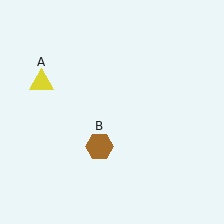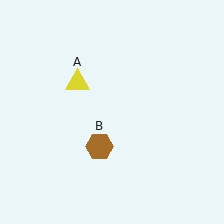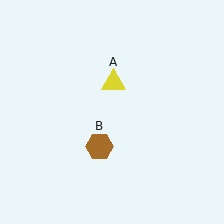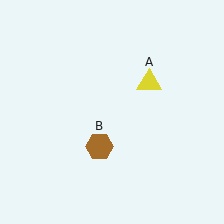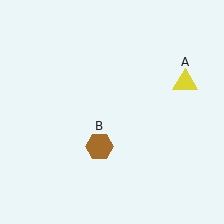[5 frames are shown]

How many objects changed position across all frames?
1 object changed position: yellow triangle (object A).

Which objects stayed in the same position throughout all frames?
Brown hexagon (object B) remained stationary.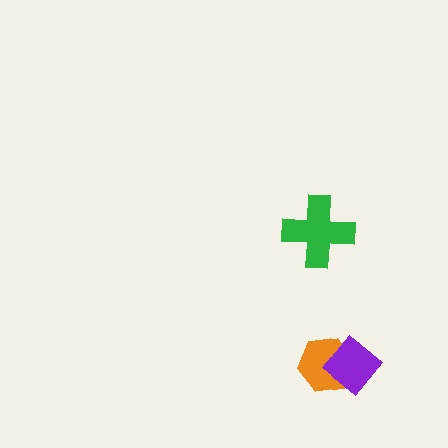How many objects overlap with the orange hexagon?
1 object overlaps with the orange hexagon.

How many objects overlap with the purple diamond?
1 object overlaps with the purple diamond.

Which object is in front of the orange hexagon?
The purple diamond is in front of the orange hexagon.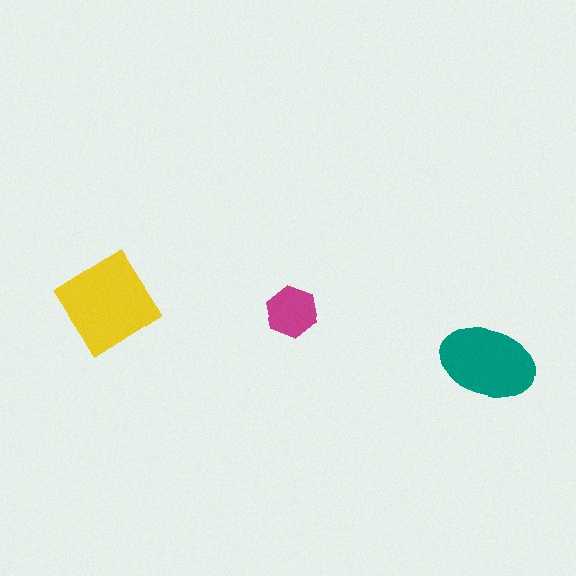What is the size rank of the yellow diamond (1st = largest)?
1st.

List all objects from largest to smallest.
The yellow diamond, the teal ellipse, the magenta hexagon.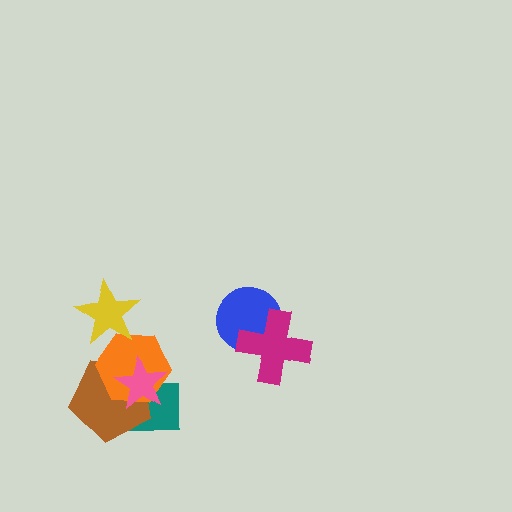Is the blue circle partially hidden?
Yes, it is partially covered by another shape.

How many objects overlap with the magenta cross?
1 object overlaps with the magenta cross.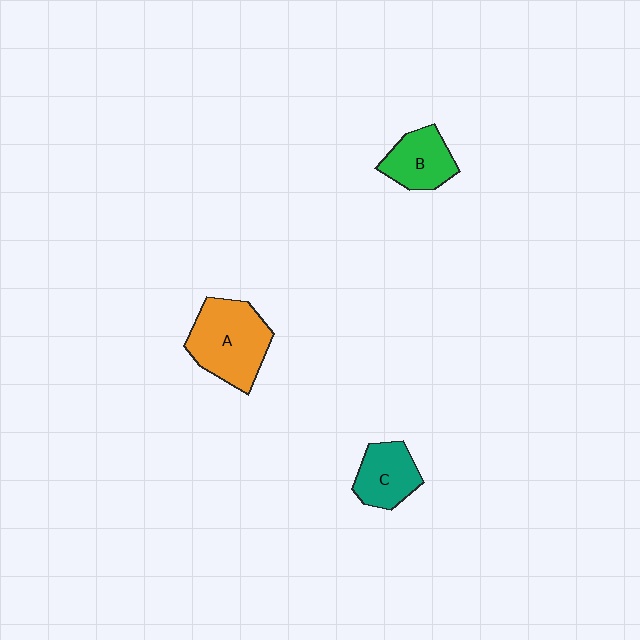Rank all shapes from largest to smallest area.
From largest to smallest: A (orange), C (teal), B (green).